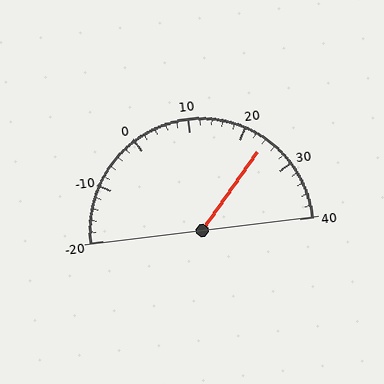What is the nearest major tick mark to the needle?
The nearest major tick mark is 20.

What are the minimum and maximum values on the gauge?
The gauge ranges from -20 to 40.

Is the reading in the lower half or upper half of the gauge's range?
The reading is in the upper half of the range (-20 to 40).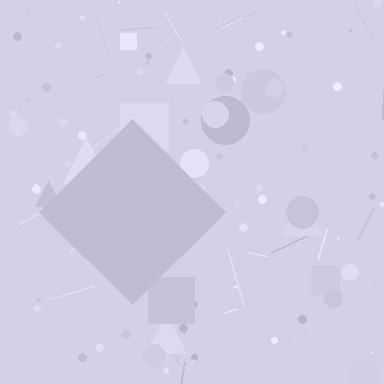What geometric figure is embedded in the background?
A diamond is embedded in the background.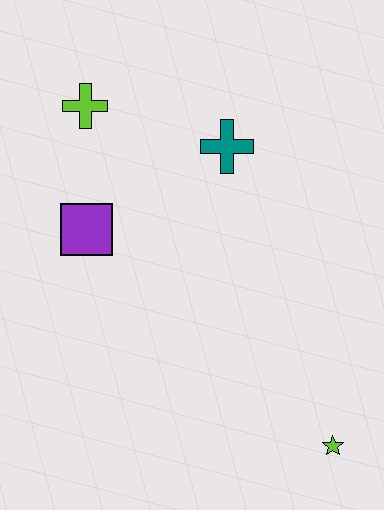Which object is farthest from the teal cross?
The lime star is farthest from the teal cross.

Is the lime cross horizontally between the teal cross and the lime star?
No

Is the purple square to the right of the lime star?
No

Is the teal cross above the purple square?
Yes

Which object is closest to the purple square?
The lime cross is closest to the purple square.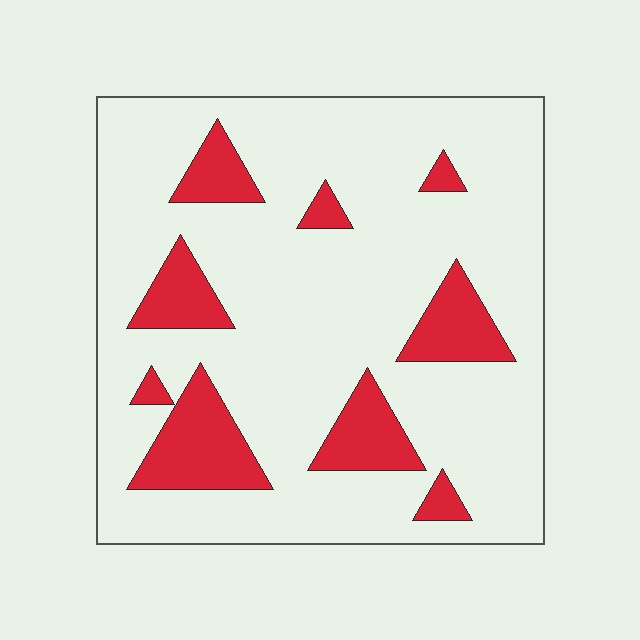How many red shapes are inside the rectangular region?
9.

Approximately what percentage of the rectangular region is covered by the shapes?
Approximately 20%.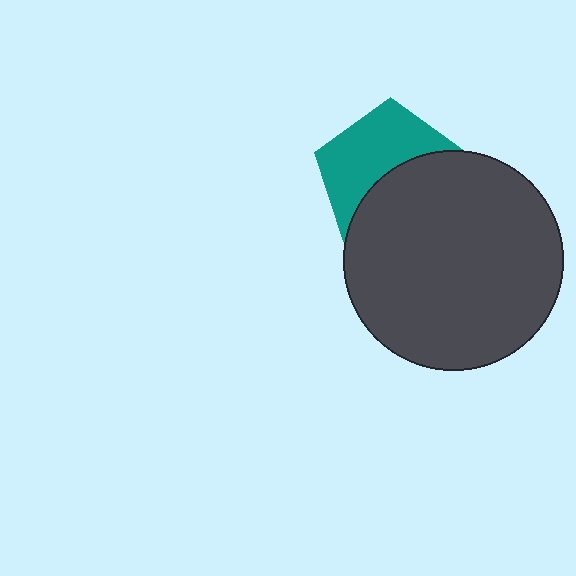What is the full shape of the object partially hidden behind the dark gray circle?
The partially hidden object is a teal pentagon.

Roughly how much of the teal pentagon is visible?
About half of it is visible (roughly 51%).